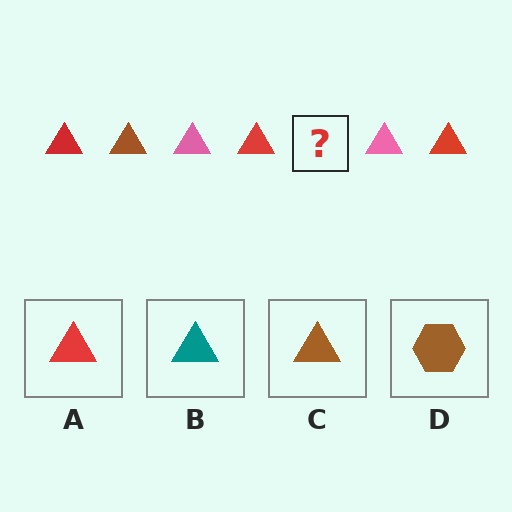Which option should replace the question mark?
Option C.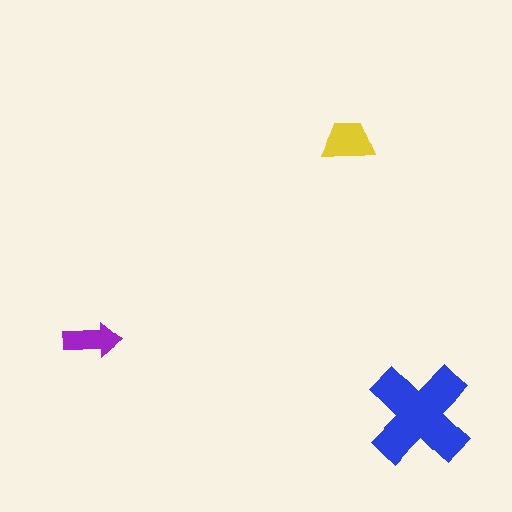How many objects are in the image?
There are 3 objects in the image.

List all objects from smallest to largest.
The purple arrow, the yellow trapezoid, the blue cross.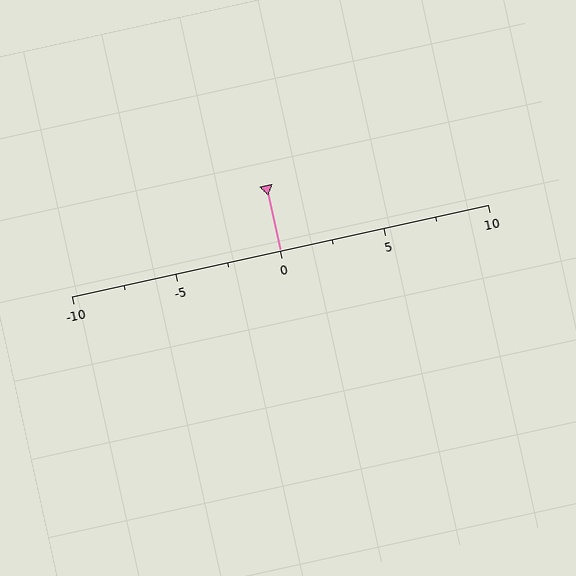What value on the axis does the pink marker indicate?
The marker indicates approximately 0.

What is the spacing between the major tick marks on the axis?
The major ticks are spaced 5 apart.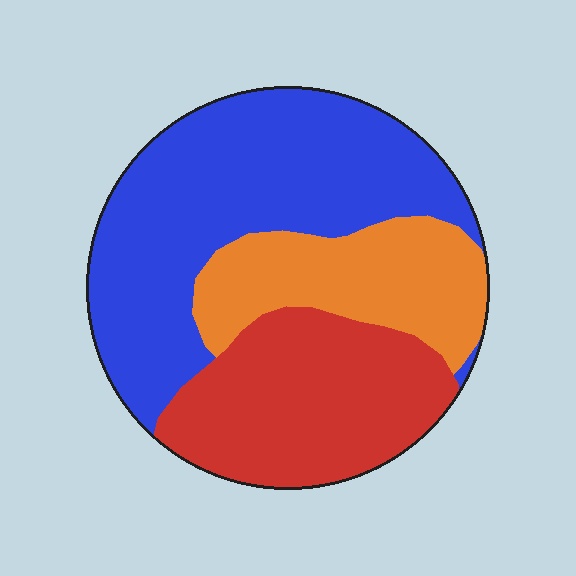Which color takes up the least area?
Orange, at roughly 20%.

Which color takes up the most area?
Blue, at roughly 45%.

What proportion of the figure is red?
Red takes up about one third (1/3) of the figure.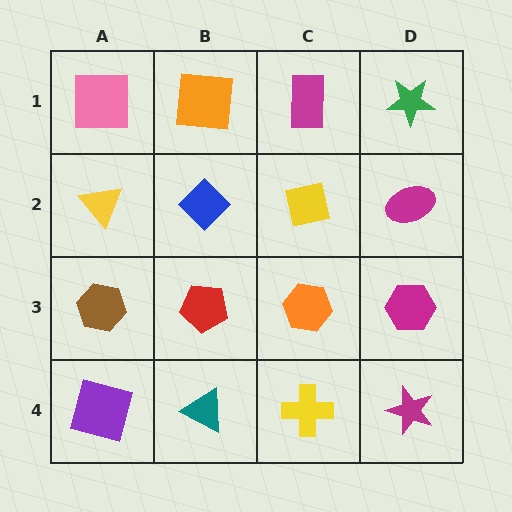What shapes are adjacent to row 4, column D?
A magenta hexagon (row 3, column D), a yellow cross (row 4, column C).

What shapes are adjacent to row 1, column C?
A yellow square (row 2, column C), an orange square (row 1, column B), a green star (row 1, column D).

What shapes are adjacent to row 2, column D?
A green star (row 1, column D), a magenta hexagon (row 3, column D), a yellow square (row 2, column C).